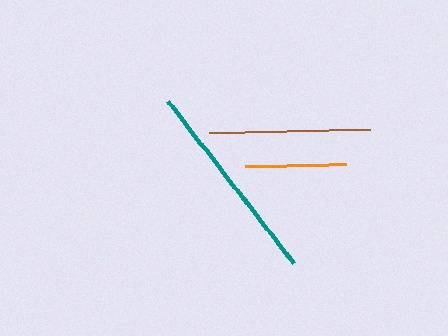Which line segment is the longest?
The teal line is the longest at approximately 205 pixels.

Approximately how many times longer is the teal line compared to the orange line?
The teal line is approximately 2.0 times the length of the orange line.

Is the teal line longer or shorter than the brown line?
The teal line is longer than the brown line.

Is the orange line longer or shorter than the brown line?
The brown line is longer than the orange line.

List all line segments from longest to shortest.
From longest to shortest: teal, brown, orange.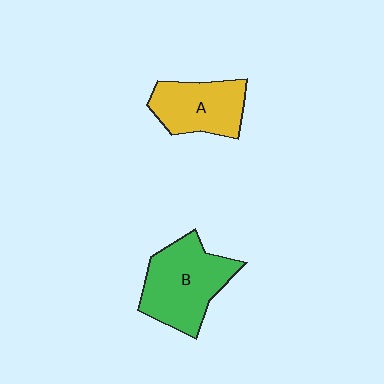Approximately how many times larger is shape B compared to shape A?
Approximately 1.3 times.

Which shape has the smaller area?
Shape A (yellow).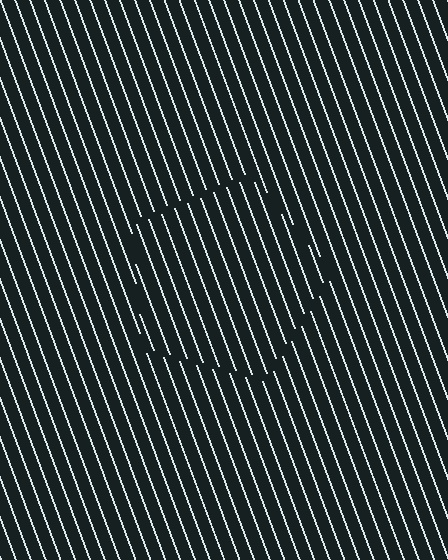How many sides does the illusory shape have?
5 sides — the line-ends trace a pentagon.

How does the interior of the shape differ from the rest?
The interior of the shape contains the same grating, shifted by half a period — the contour is defined by the phase discontinuity where line-ends from the inner and outer gratings abut.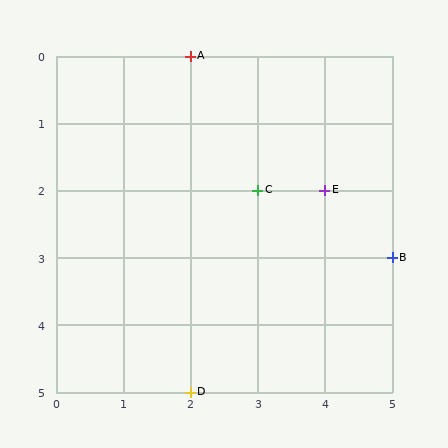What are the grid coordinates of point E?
Point E is at grid coordinates (4, 2).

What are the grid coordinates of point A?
Point A is at grid coordinates (2, 0).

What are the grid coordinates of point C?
Point C is at grid coordinates (3, 2).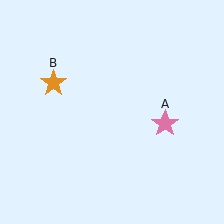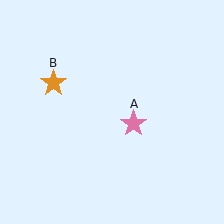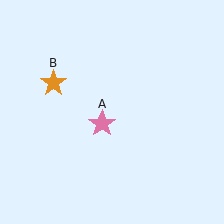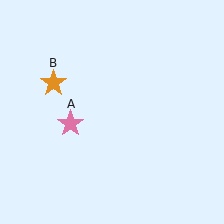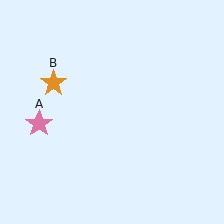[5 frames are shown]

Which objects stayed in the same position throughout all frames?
Orange star (object B) remained stationary.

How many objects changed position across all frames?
1 object changed position: pink star (object A).